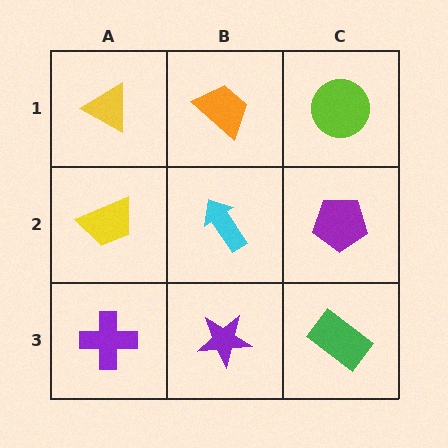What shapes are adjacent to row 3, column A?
A yellow trapezoid (row 2, column A), a purple star (row 3, column B).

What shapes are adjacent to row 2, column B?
An orange trapezoid (row 1, column B), a purple star (row 3, column B), a yellow trapezoid (row 2, column A), a purple pentagon (row 2, column C).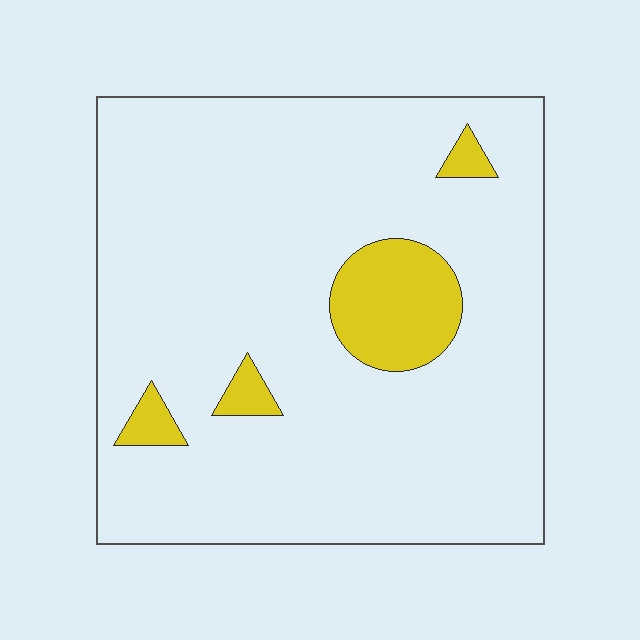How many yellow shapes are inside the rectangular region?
4.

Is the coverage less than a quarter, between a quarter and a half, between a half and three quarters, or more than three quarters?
Less than a quarter.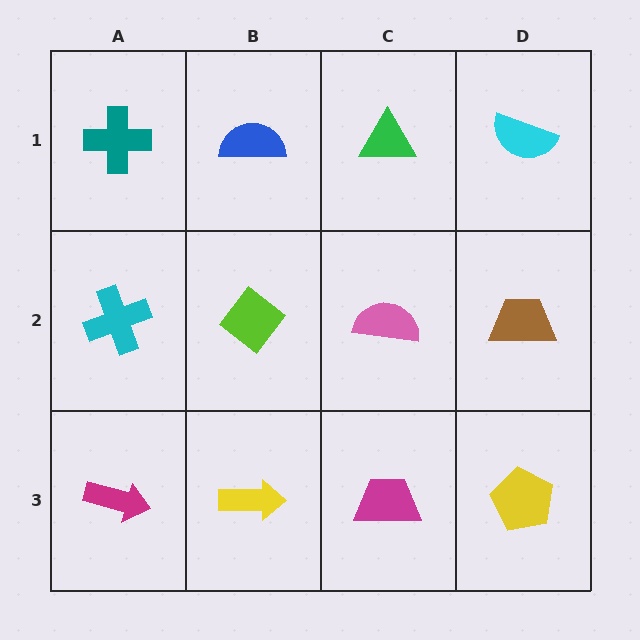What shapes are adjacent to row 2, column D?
A cyan semicircle (row 1, column D), a yellow pentagon (row 3, column D), a pink semicircle (row 2, column C).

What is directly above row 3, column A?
A cyan cross.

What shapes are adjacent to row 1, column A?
A cyan cross (row 2, column A), a blue semicircle (row 1, column B).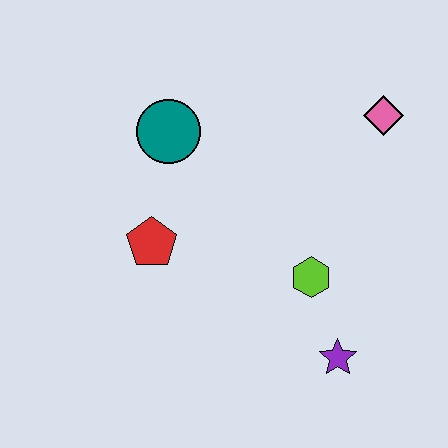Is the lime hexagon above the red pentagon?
No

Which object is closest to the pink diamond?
The lime hexagon is closest to the pink diamond.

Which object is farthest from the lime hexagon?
The teal circle is farthest from the lime hexagon.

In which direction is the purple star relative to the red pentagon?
The purple star is to the right of the red pentagon.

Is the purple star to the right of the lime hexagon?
Yes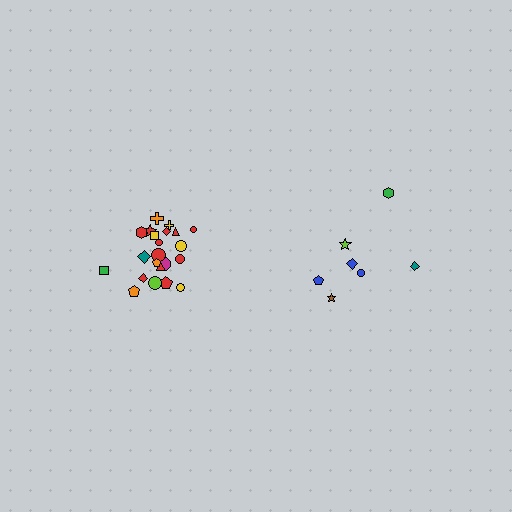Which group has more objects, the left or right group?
The left group.